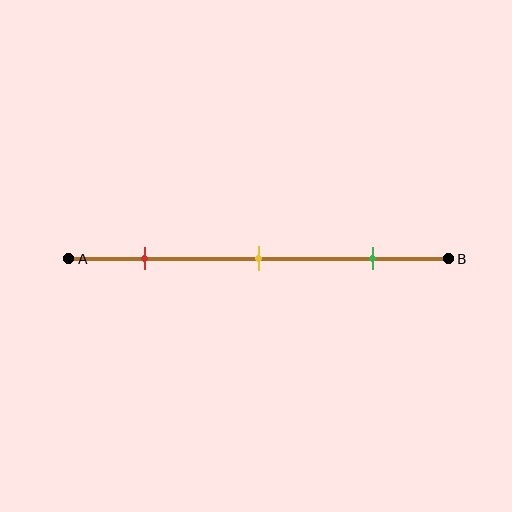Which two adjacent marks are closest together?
The red and yellow marks are the closest adjacent pair.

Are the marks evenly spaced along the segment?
Yes, the marks are approximately evenly spaced.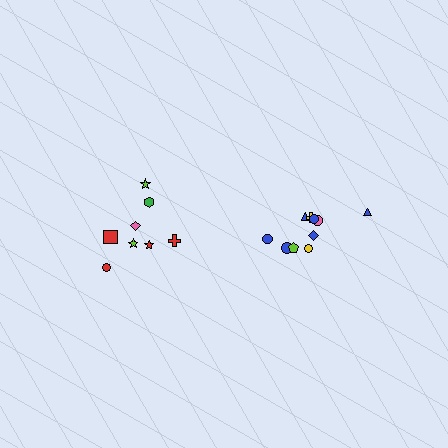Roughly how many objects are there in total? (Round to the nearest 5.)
Roughly 20 objects in total.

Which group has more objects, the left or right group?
The right group.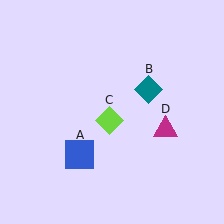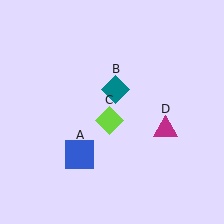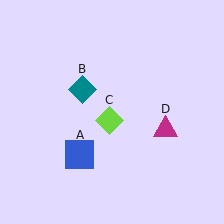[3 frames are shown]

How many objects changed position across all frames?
1 object changed position: teal diamond (object B).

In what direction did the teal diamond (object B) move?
The teal diamond (object B) moved left.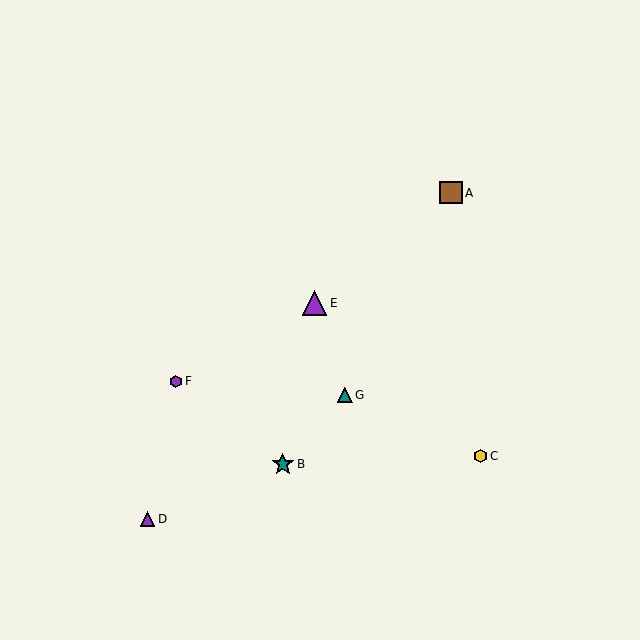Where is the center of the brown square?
The center of the brown square is at (451, 193).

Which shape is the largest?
The purple triangle (labeled E) is the largest.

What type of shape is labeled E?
Shape E is a purple triangle.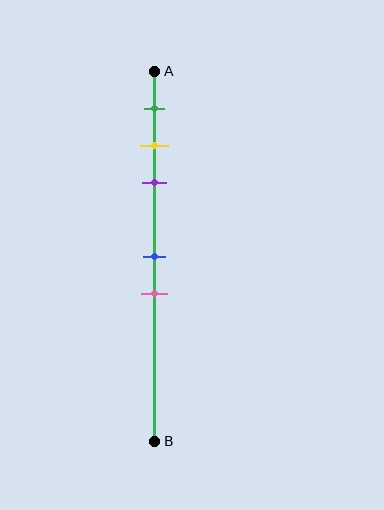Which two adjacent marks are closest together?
The yellow and purple marks are the closest adjacent pair.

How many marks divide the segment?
There are 5 marks dividing the segment.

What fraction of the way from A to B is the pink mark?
The pink mark is approximately 60% (0.6) of the way from A to B.